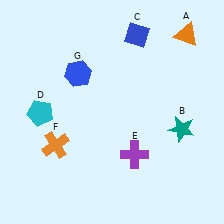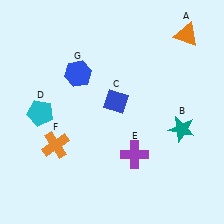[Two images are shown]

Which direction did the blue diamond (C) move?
The blue diamond (C) moved down.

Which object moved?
The blue diamond (C) moved down.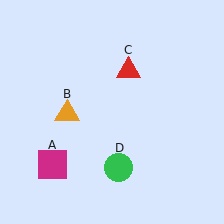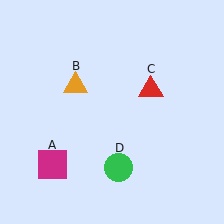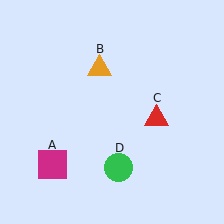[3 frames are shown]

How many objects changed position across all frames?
2 objects changed position: orange triangle (object B), red triangle (object C).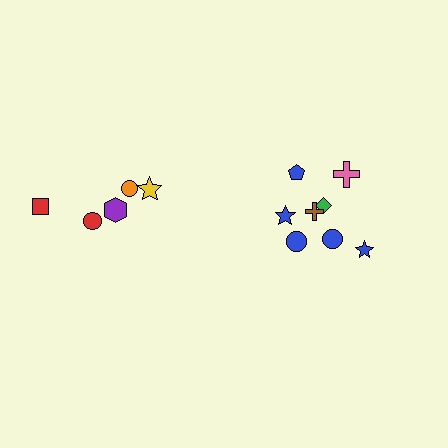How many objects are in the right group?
There are 8 objects.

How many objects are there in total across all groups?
There are 13 objects.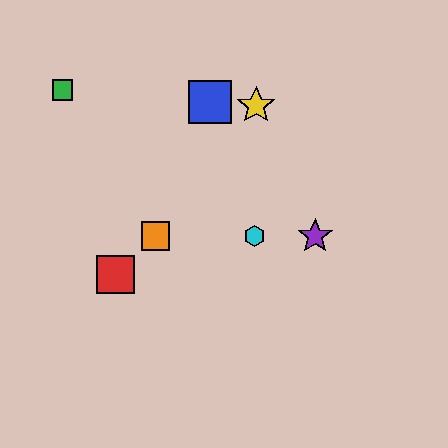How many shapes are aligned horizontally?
3 shapes (the purple star, the orange square, the cyan hexagon) are aligned horizontally.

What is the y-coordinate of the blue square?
The blue square is at y≈102.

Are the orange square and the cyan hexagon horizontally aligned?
Yes, both are at y≈236.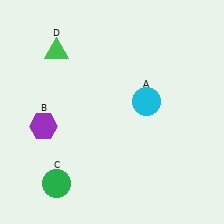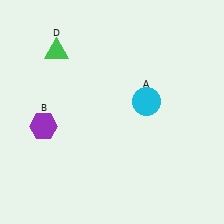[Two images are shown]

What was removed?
The green circle (C) was removed in Image 2.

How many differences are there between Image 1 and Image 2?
There is 1 difference between the two images.